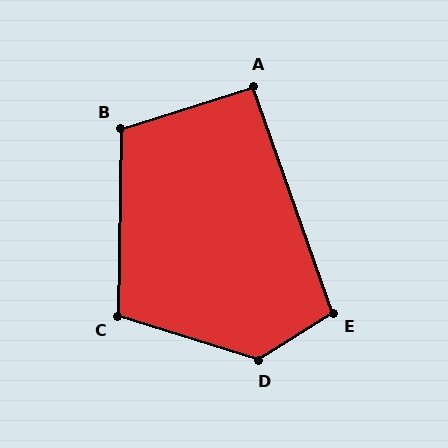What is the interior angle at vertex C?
Approximately 107 degrees (obtuse).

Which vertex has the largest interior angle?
D, at approximately 130 degrees.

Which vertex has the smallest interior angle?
A, at approximately 92 degrees.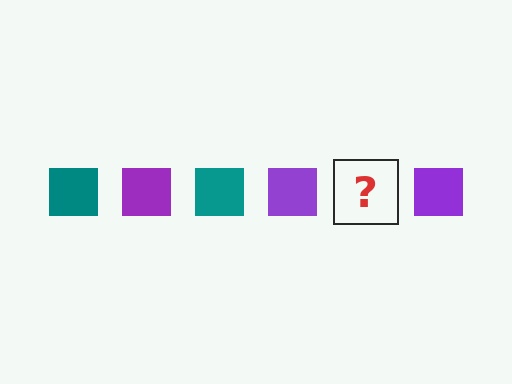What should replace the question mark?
The question mark should be replaced with a teal square.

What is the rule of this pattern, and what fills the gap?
The rule is that the pattern cycles through teal, purple squares. The gap should be filled with a teal square.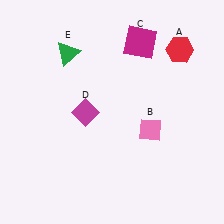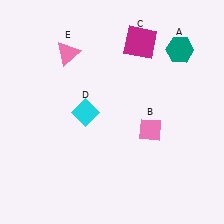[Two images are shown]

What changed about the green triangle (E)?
In Image 1, E is green. In Image 2, it changed to pink.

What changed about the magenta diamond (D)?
In Image 1, D is magenta. In Image 2, it changed to cyan.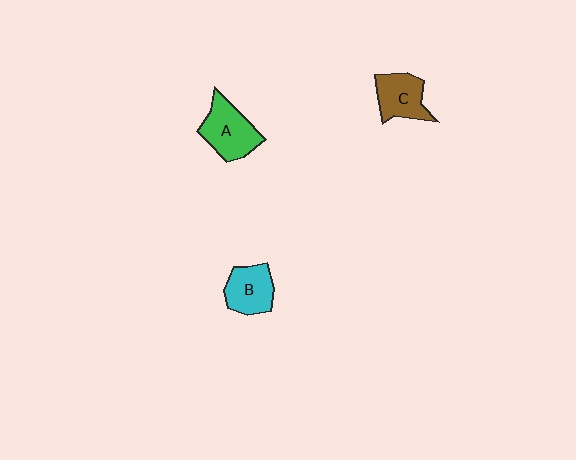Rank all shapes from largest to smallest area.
From largest to smallest: A (green), C (brown), B (cyan).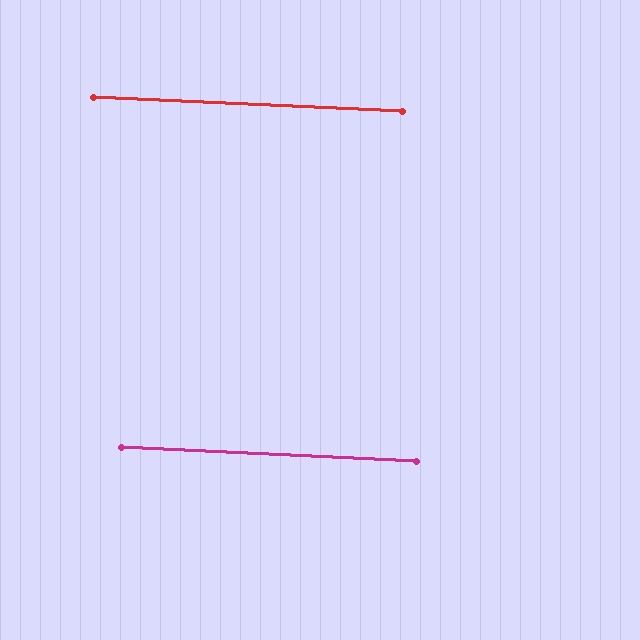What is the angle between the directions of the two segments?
Approximately 0 degrees.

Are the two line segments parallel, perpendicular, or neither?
Parallel — their directions differ by only 0.2°.